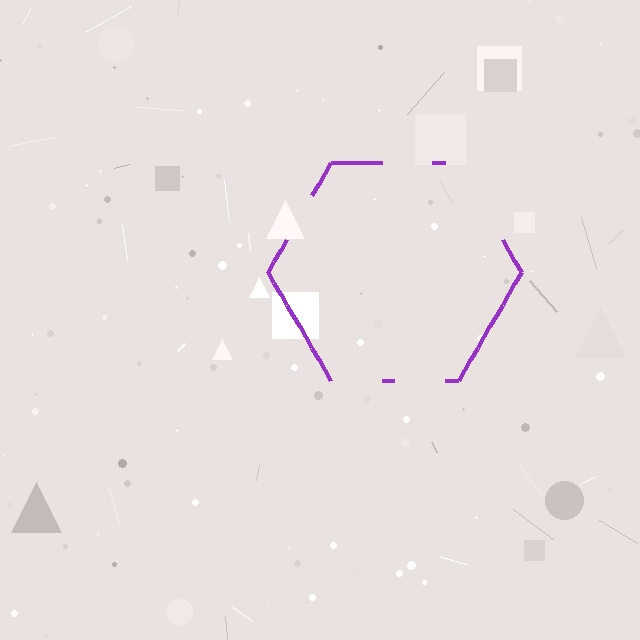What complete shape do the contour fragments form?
The contour fragments form a hexagon.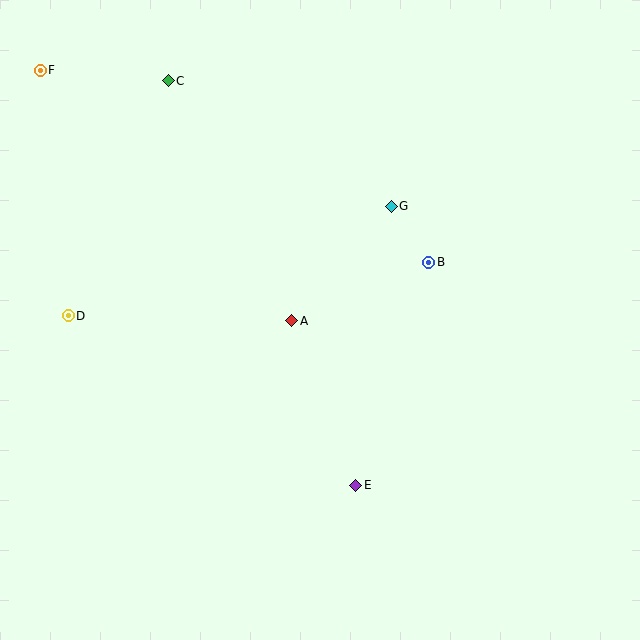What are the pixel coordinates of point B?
Point B is at (429, 262).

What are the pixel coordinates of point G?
Point G is at (391, 206).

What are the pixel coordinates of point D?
Point D is at (68, 316).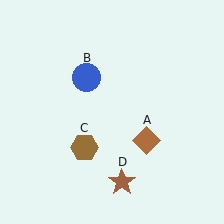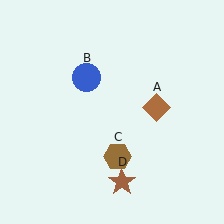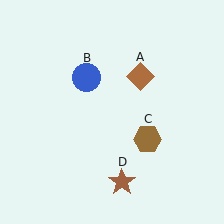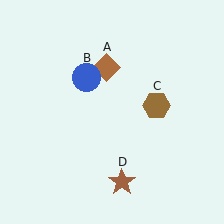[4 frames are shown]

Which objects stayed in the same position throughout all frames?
Blue circle (object B) and brown star (object D) remained stationary.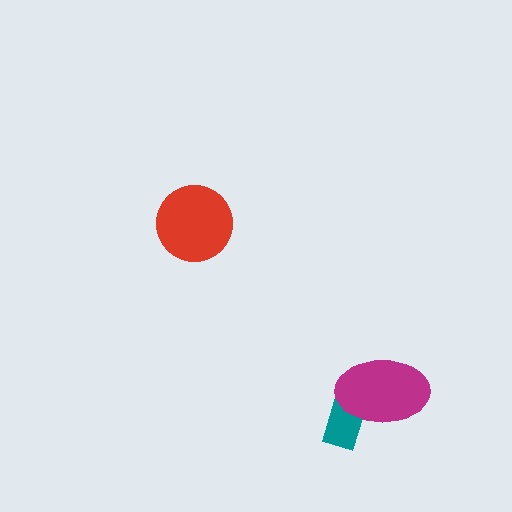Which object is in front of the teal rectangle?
The magenta ellipse is in front of the teal rectangle.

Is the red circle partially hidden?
No, no other shape covers it.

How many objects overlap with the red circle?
0 objects overlap with the red circle.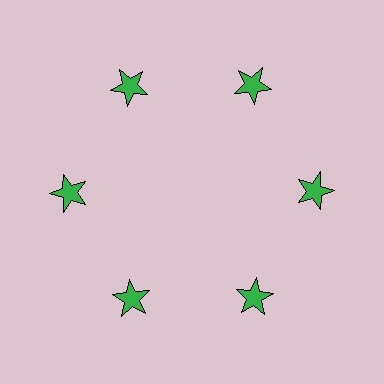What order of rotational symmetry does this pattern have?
This pattern has 6-fold rotational symmetry.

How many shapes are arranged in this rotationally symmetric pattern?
There are 6 shapes, arranged in 6 groups of 1.